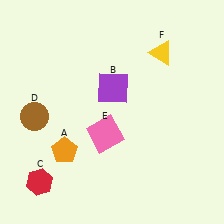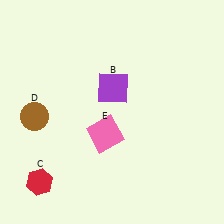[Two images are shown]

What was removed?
The orange pentagon (A), the yellow triangle (F) were removed in Image 2.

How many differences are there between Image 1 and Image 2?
There are 2 differences between the two images.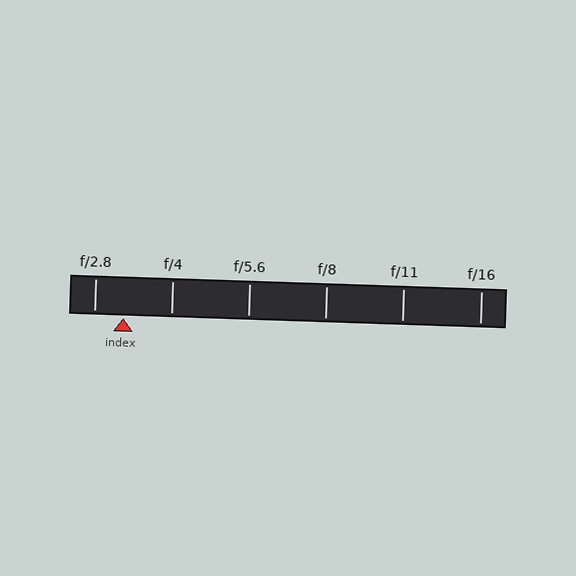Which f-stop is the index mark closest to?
The index mark is closest to f/2.8.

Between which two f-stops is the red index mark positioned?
The index mark is between f/2.8 and f/4.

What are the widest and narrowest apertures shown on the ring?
The widest aperture shown is f/2.8 and the narrowest is f/16.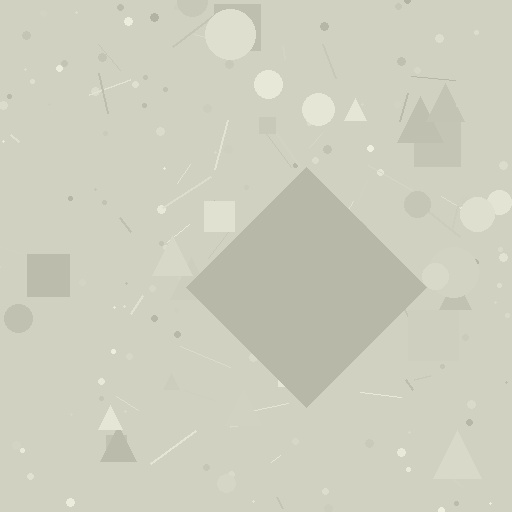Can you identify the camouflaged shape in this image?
The camouflaged shape is a diamond.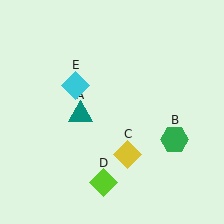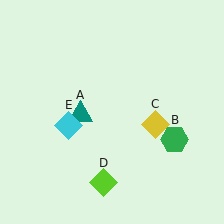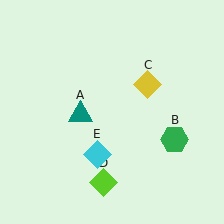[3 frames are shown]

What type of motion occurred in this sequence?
The yellow diamond (object C), cyan diamond (object E) rotated counterclockwise around the center of the scene.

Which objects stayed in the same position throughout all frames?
Teal triangle (object A) and green hexagon (object B) and lime diamond (object D) remained stationary.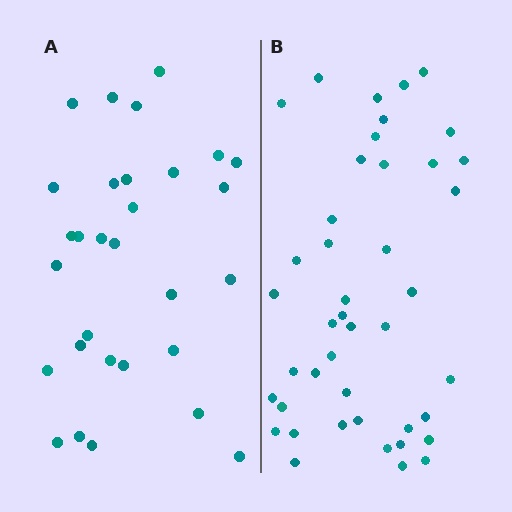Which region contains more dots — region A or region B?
Region B (the right region) has more dots.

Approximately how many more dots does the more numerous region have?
Region B has approximately 15 more dots than region A.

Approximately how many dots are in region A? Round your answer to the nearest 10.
About 30 dots.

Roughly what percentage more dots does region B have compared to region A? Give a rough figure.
About 45% more.